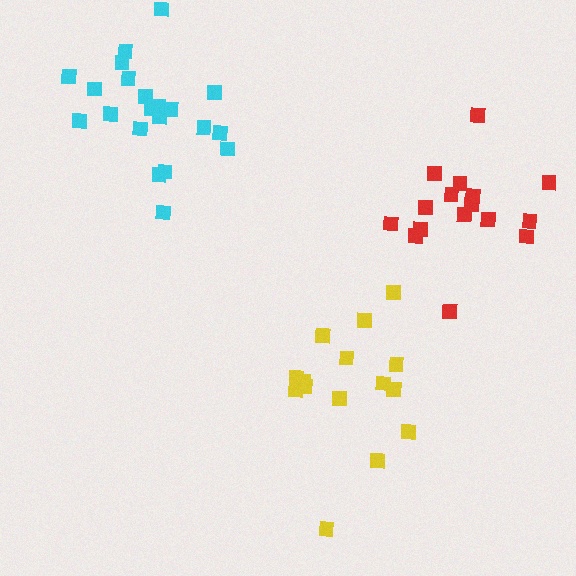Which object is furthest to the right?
The red cluster is rightmost.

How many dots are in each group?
Group 1: 16 dots, Group 2: 21 dots, Group 3: 15 dots (52 total).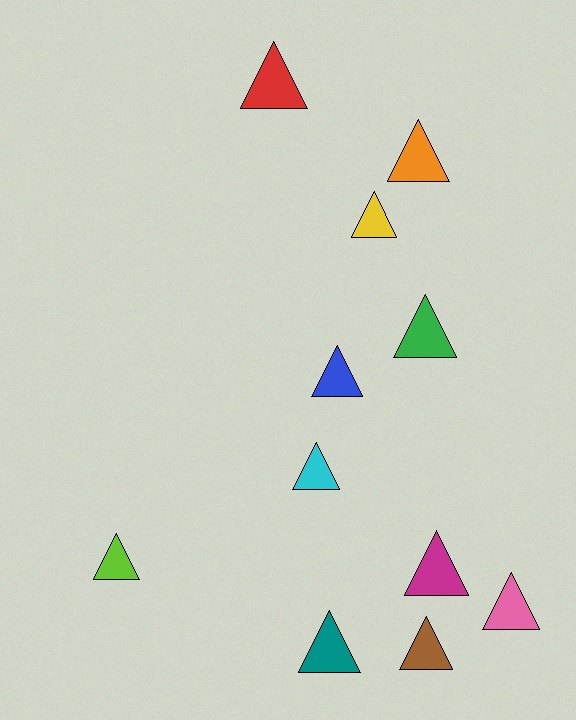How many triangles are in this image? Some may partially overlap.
There are 11 triangles.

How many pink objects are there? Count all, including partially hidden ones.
There is 1 pink object.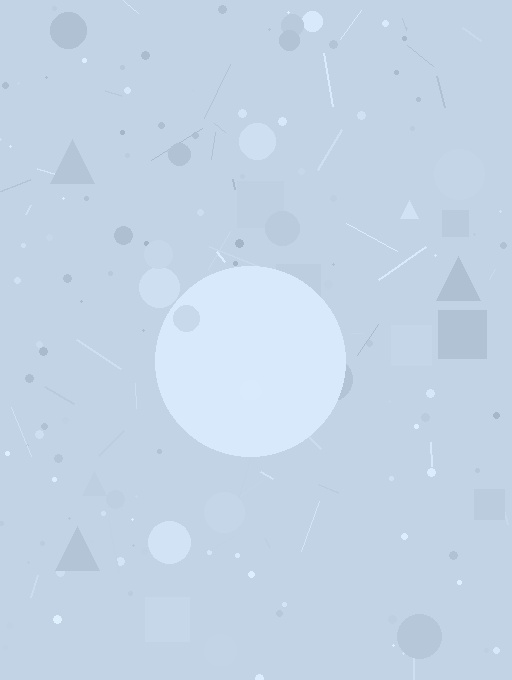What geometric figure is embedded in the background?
A circle is embedded in the background.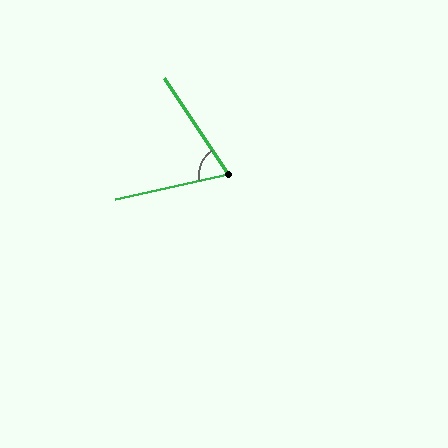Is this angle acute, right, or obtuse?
It is acute.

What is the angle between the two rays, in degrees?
Approximately 69 degrees.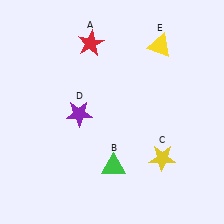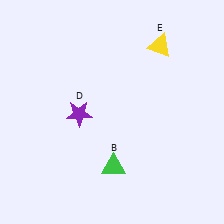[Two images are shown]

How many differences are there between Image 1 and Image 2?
There are 2 differences between the two images.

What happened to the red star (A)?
The red star (A) was removed in Image 2. It was in the top-left area of Image 1.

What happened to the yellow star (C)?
The yellow star (C) was removed in Image 2. It was in the bottom-right area of Image 1.